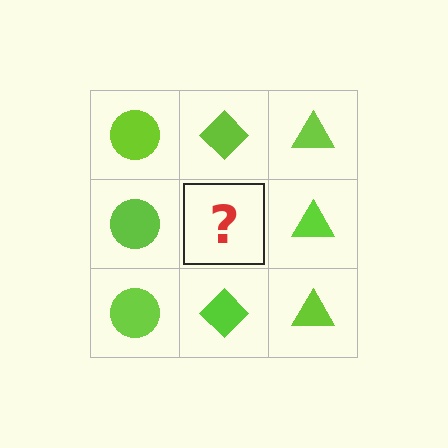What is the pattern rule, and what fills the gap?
The rule is that each column has a consistent shape. The gap should be filled with a lime diamond.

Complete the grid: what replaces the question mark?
The question mark should be replaced with a lime diamond.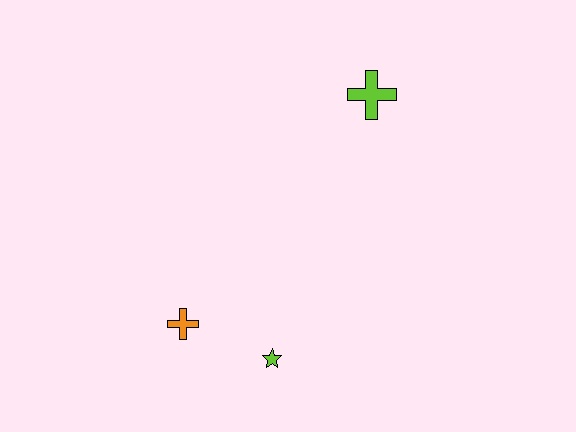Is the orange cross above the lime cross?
No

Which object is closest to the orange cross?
The lime star is closest to the orange cross.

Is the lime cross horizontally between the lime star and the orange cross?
No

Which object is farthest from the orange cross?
The lime cross is farthest from the orange cross.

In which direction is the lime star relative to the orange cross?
The lime star is to the right of the orange cross.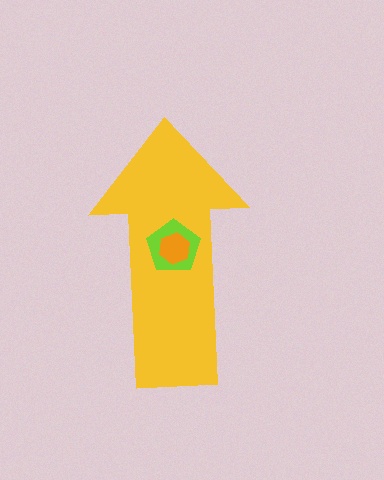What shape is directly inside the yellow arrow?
The lime pentagon.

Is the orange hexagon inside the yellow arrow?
Yes.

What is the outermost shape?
The yellow arrow.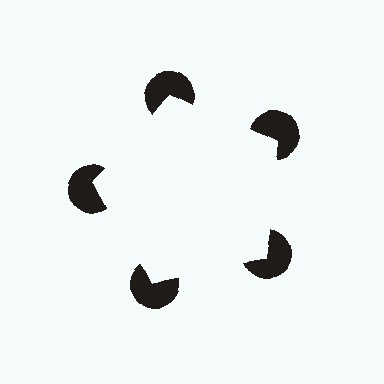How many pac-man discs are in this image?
There are 5 — one at each vertex of the illusory pentagon.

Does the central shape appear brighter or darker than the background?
It typically appears slightly brighter than the background, even though no actual brightness change is drawn.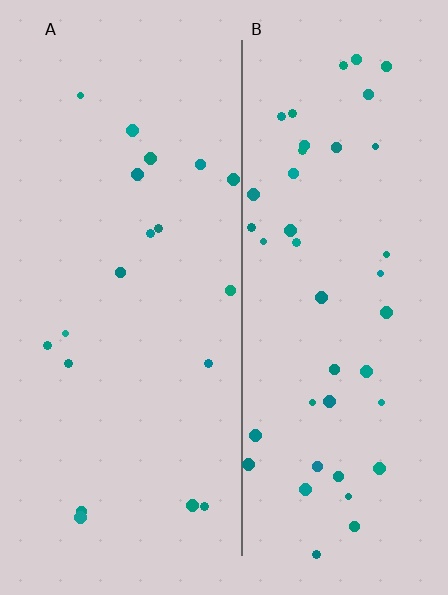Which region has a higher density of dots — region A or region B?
B (the right).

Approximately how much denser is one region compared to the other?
Approximately 2.3× — region B over region A.